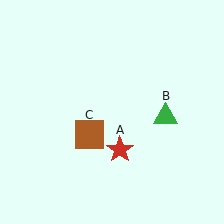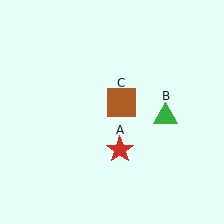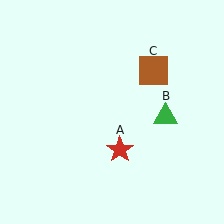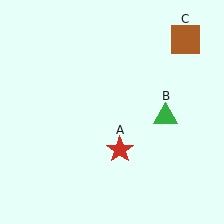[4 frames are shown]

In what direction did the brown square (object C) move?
The brown square (object C) moved up and to the right.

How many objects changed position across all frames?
1 object changed position: brown square (object C).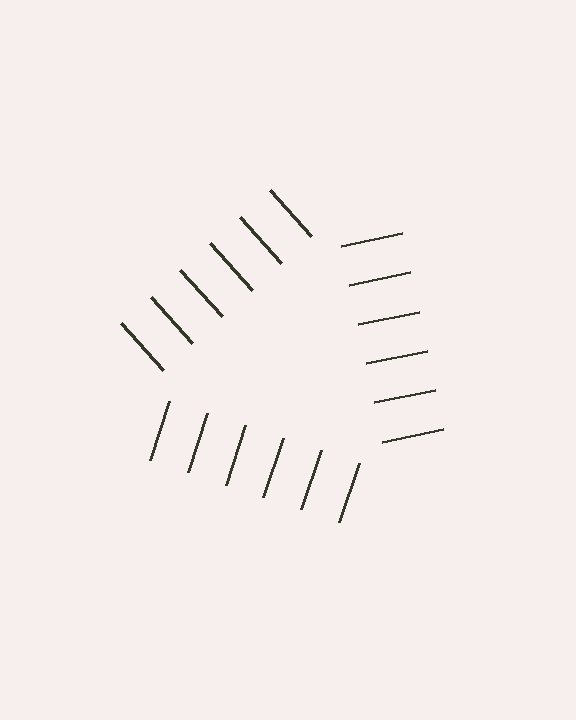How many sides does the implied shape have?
3 sides — the line-ends trace a triangle.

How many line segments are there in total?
18 — 6 along each of the 3 edges.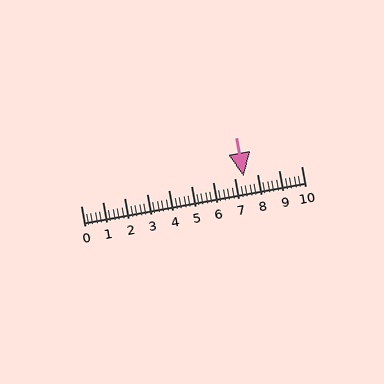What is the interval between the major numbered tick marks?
The major tick marks are spaced 1 units apart.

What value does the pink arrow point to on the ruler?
The pink arrow points to approximately 7.4.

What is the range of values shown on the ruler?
The ruler shows values from 0 to 10.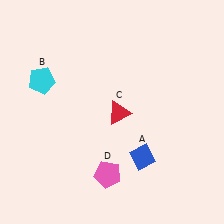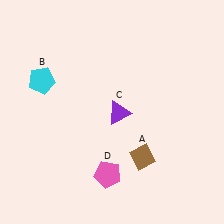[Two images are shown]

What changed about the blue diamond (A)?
In Image 1, A is blue. In Image 2, it changed to brown.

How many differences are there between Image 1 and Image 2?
There are 2 differences between the two images.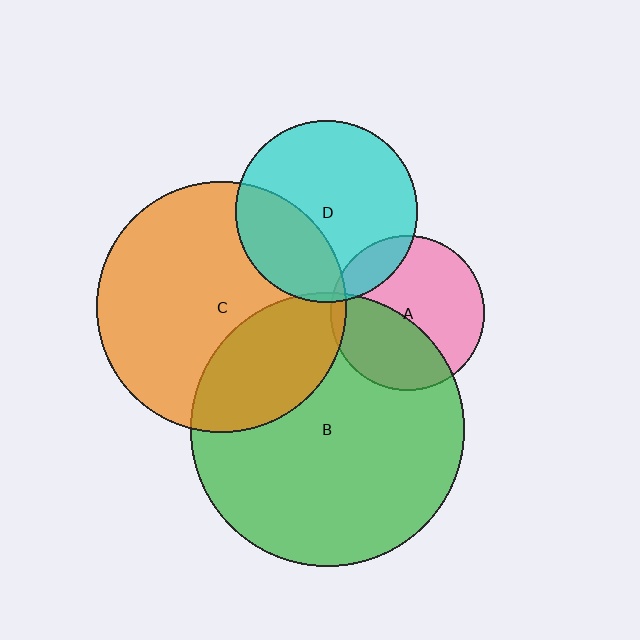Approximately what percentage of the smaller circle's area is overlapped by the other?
Approximately 15%.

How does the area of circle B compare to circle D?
Approximately 2.3 times.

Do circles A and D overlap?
Yes.